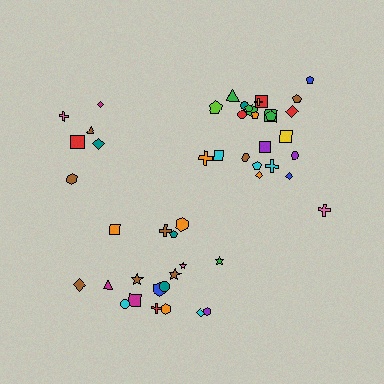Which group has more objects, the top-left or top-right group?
The top-right group.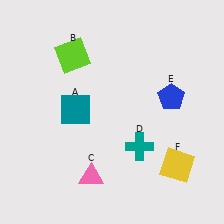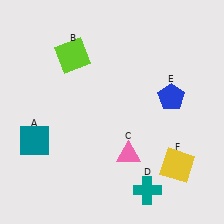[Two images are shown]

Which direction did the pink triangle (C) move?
The pink triangle (C) moved right.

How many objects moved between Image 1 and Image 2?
3 objects moved between the two images.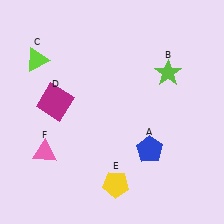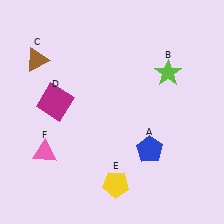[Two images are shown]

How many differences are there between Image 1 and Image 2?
There is 1 difference between the two images.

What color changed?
The triangle (C) changed from lime in Image 1 to brown in Image 2.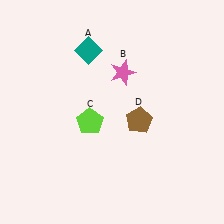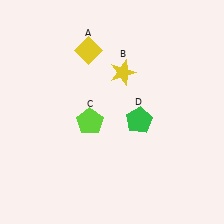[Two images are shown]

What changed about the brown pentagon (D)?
In Image 1, D is brown. In Image 2, it changed to green.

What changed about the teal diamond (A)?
In Image 1, A is teal. In Image 2, it changed to yellow.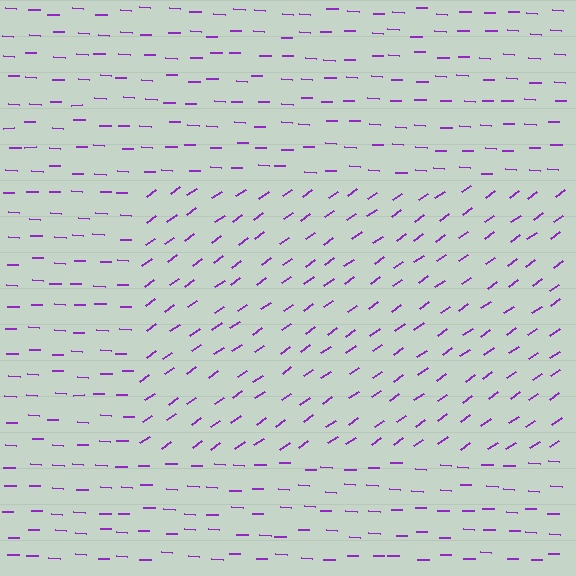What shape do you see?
I see a rectangle.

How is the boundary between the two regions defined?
The boundary is defined purely by a change in line orientation (approximately 38 degrees difference). All lines are the same color and thickness.